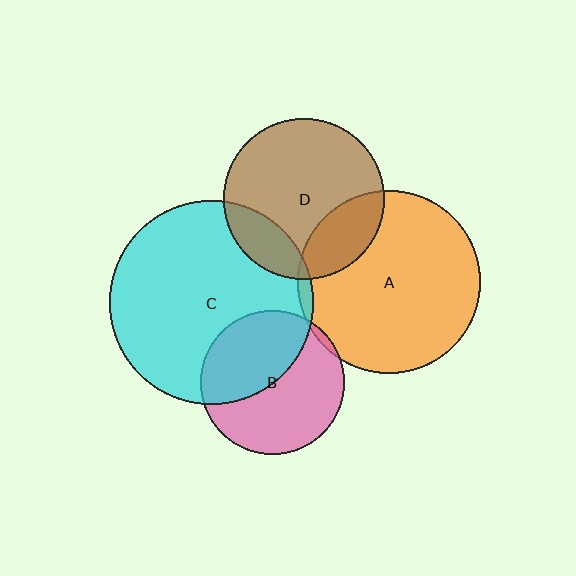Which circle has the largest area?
Circle C (cyan).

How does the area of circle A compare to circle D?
Approximately 1.3 times.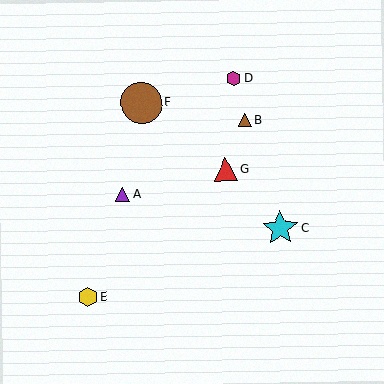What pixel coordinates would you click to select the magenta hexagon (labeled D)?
Click at (234, 79) to select the magenta hexagon D.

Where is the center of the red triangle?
The center of the red triangle is at (225, 170).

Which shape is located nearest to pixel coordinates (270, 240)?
The cyan star (labeled C) at (280, 228) is nearest to that location.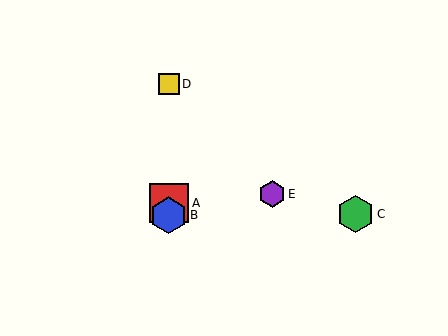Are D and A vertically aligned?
Yes, both are at x≈169.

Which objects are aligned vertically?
Objects A, B, D are aligned vertically.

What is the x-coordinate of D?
Object D is at x≈169.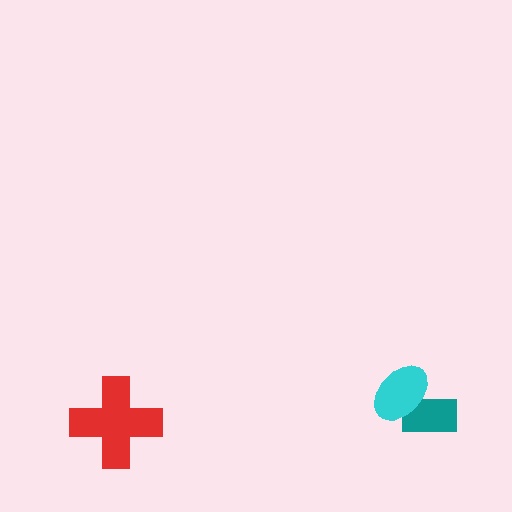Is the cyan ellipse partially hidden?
No, no other shape covers it.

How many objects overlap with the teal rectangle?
1 object overlaps with the teal rectangle.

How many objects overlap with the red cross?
0 objects overlap with the red cross.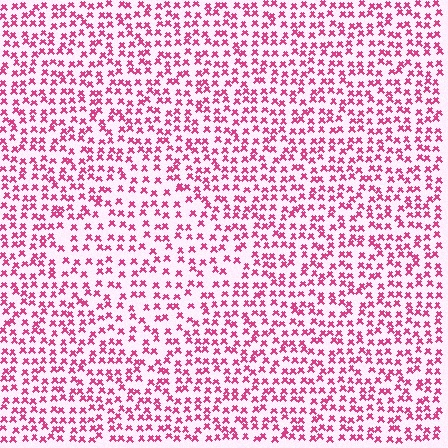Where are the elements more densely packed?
The elements are more densely packed outside the diamond boundary.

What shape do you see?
I see a diamond.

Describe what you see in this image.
The image contains small magenta elements arranged at two different densities. A diamond-shaped region is visible where the elements are less densely packed than the surrounding area.